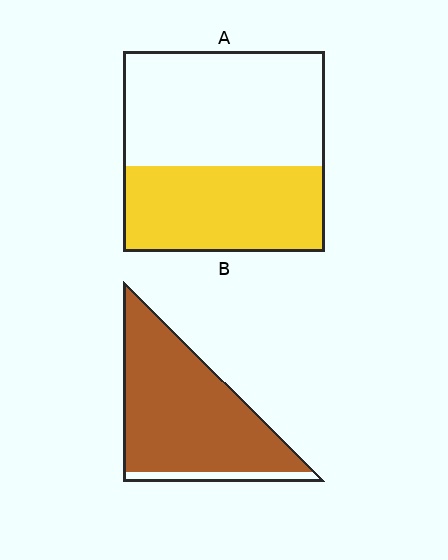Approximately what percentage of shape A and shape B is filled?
A is approximately 45% and B is approximately 90%.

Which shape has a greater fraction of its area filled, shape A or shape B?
Shape B.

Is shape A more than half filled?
No.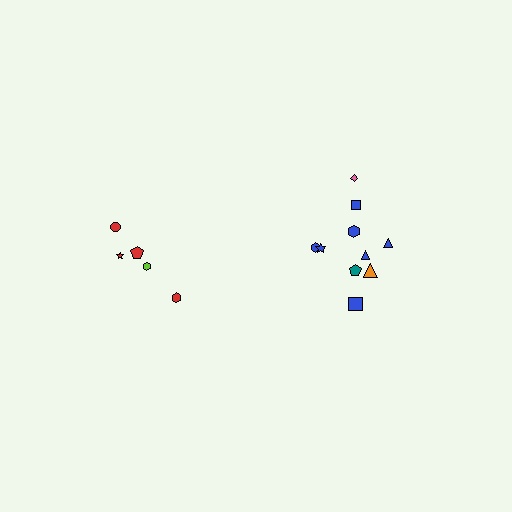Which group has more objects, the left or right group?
The right group.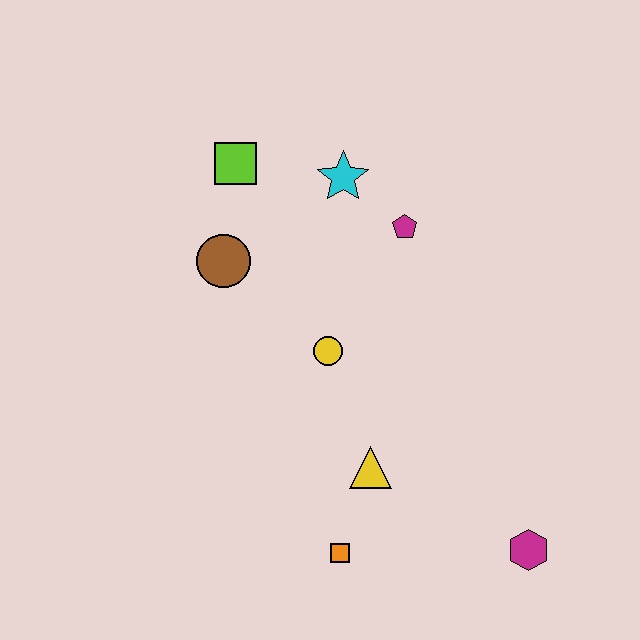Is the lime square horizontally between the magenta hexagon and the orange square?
No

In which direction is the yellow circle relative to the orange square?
The yellow circle is above the orange square.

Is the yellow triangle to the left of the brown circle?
No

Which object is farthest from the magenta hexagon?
The lime square is farthest from the magenta hexagon.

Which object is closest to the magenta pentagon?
The cyan star is closest to the magenta pentagon.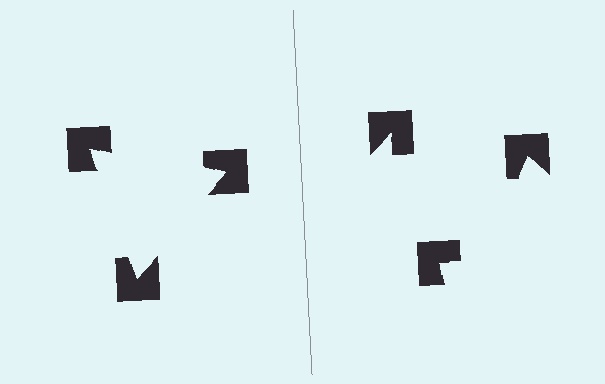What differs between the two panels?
The notched squares are positioned identically on both sides; only the wedge orientations differ. On the left they align to a triangle; on the right they are misaligned.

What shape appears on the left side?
An illusory triangle.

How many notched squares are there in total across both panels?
6 — 3 on each side.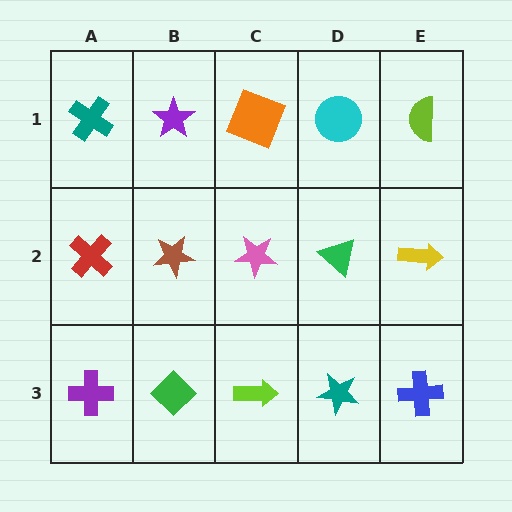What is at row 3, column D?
A teal star.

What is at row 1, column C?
An orange square.